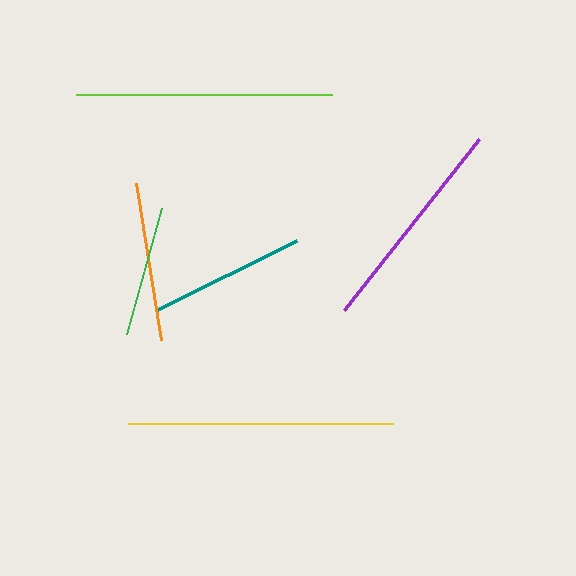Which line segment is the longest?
The yellow line is the longest at approximately 265 pixels.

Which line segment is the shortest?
The green line is the shortest at approximately 131 pixels.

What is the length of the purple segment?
The purple segment is approximately 218 pixels long.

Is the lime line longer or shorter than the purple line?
The lime line is longer than the purple line.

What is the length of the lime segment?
The lime segment is approximately 256 pixels long.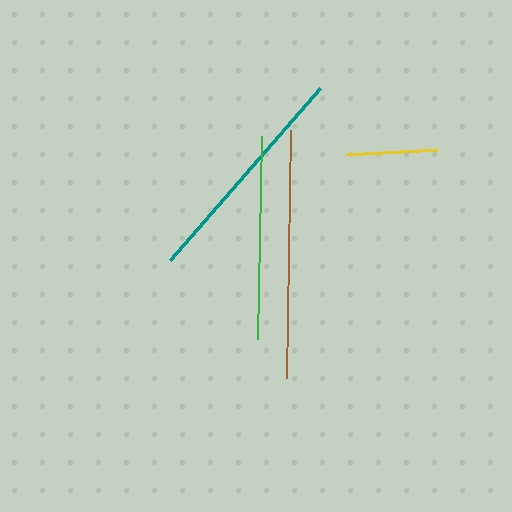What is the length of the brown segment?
The brown segment is approximately 248 pixels long.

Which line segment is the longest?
The brown line is the longest at approximately 248 pixels.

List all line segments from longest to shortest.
From longest to shortest: brown, teal, green, yellow.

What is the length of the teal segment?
The teal segment is approximately 228 pixels long.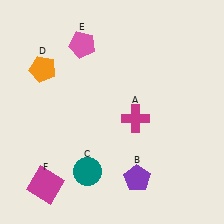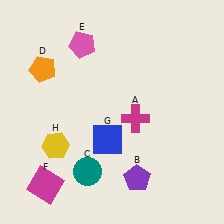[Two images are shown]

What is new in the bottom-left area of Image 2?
A yellow hexagon (H) was added in the bottom-left area of Image 2.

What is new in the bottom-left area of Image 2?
A blue square (G) was added in the bottom-left area of Image 2.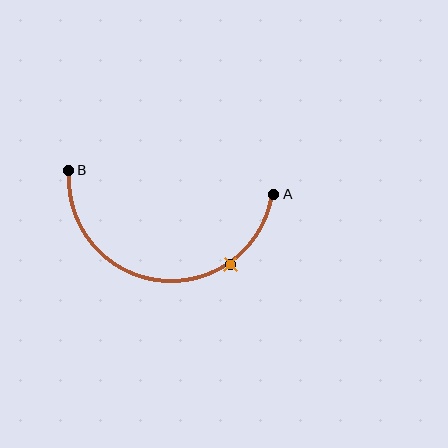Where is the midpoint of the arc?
The arc midpoint is the point on the curve farthest from the straight line joining A and B. It sits below that line.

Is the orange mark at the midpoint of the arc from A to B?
No. The orange mark lies on the arc but is closer to endpoint A. The arc midpoint would be at the point on the curve equidistant along the arc from both A and B.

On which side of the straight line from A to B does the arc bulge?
The arc bulges below the straight line connecting A and B.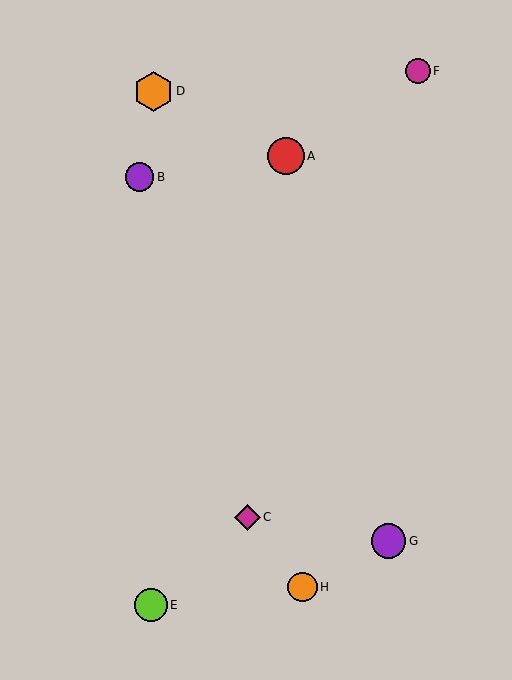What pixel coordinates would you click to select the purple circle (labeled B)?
Click at (139, 177) to select the purple circle B.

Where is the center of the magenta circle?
The center of the magenta circle is at (418, 71).